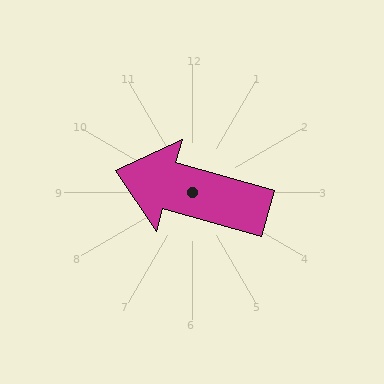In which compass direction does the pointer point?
West.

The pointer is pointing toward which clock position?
Roughly 10 o'clock.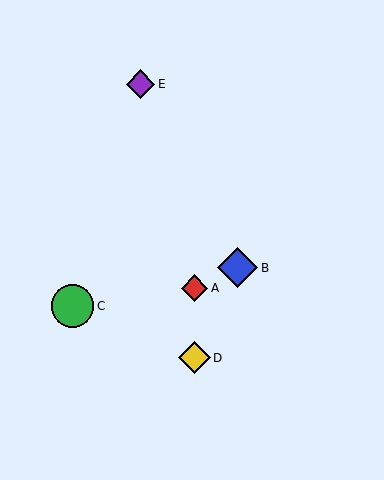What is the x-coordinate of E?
Object E is at x≈141.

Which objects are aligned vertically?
Objects A, D are aligned vertically.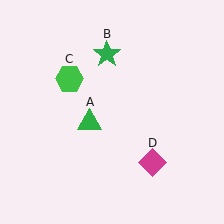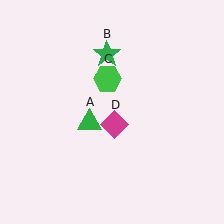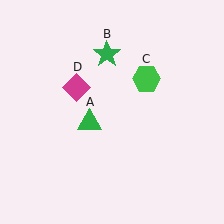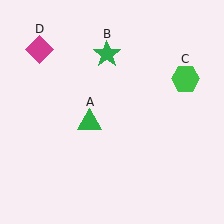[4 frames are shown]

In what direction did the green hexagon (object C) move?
The green hexagon (object C) moved right.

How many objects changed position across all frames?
2 objects changed position: green hexagon (object C), magenta diamond (object D).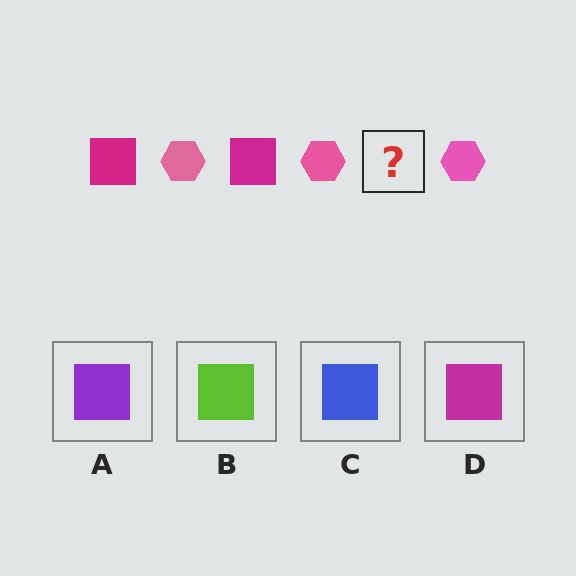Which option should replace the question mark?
Option D.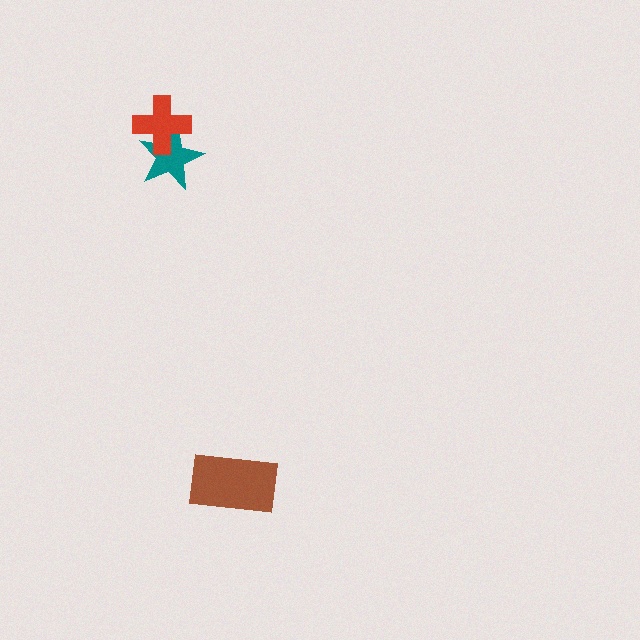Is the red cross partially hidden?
No, no other shape covers it.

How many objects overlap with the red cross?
1 object overlaps with the red cross.